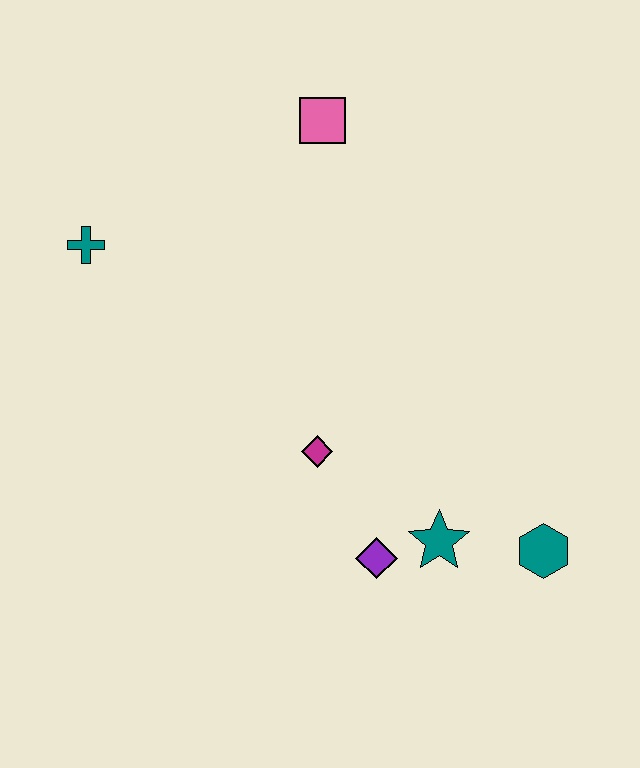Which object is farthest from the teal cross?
The teal hexagon is farthest from the teal cross.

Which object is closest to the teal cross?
The pink square is closest to the teal cross.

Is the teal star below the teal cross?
Yes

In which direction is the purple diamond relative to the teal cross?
The purple diamond is below the teal cross.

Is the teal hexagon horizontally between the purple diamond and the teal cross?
No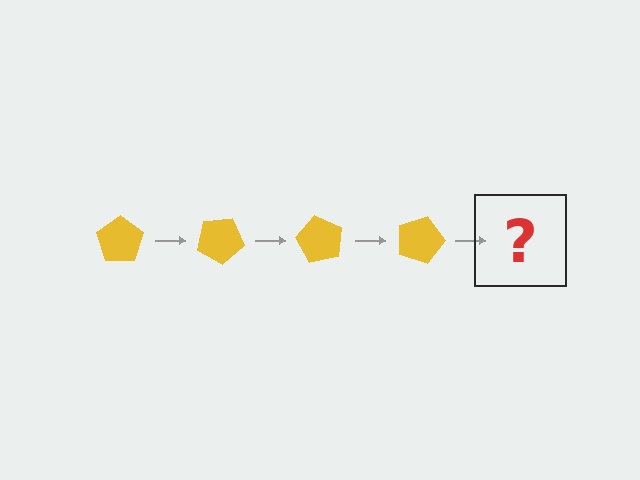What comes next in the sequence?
The next element should be a yellow pentagon rotated 120 degrees.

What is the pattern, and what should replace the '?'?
The pattern is that the pentagon rotates 30 degrees each step. The '?' should be a yellow pentagon rotated 120 degrees.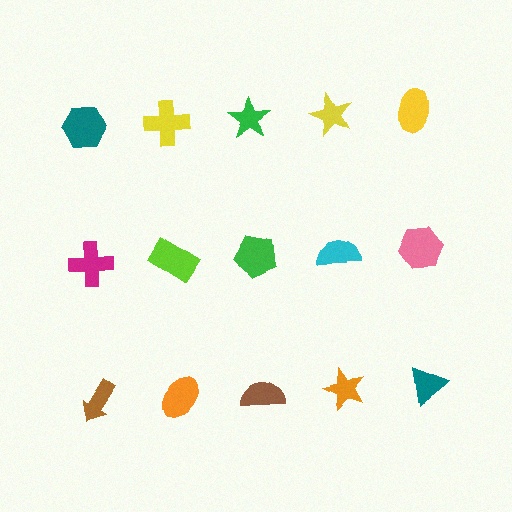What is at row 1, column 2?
A yellow cross.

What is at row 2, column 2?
A lime rectangle.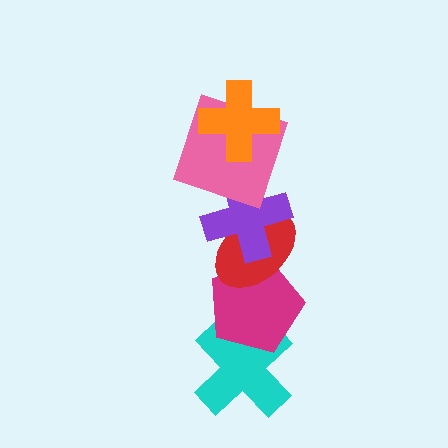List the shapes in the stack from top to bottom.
From top to bottom: the orange cross, the pink square, the purple cross, the red ellipse, the magenta pentagon, the cyan cross.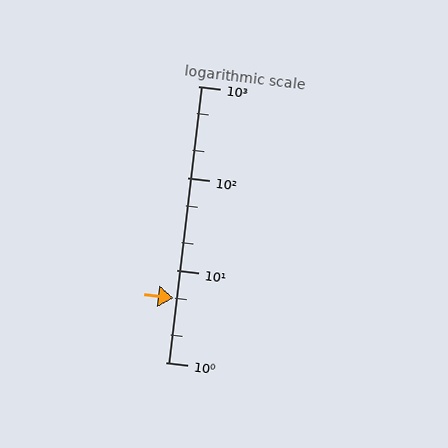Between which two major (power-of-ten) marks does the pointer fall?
The pointer is between 1 and 10.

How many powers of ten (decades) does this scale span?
The scale spans 3 decades, from 1 to 1000.